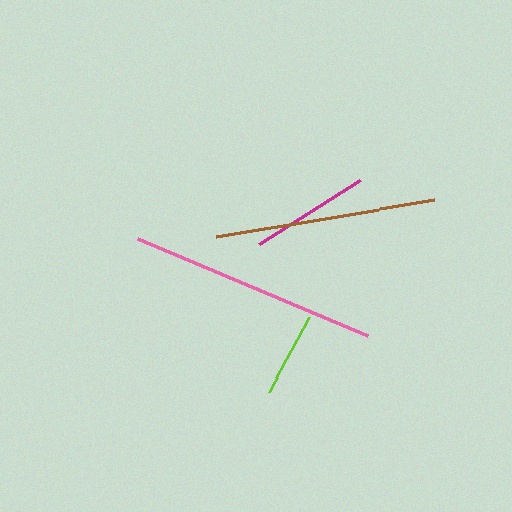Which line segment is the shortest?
The lime line is the shortest at approximately 85 pixels.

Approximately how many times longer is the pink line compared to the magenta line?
The pink line is approximately 2.1 times the length of the magenta line.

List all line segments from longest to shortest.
From longest to shortest: pink, brown, magenta, lime.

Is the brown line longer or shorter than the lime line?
The brown line is longer than the lime line.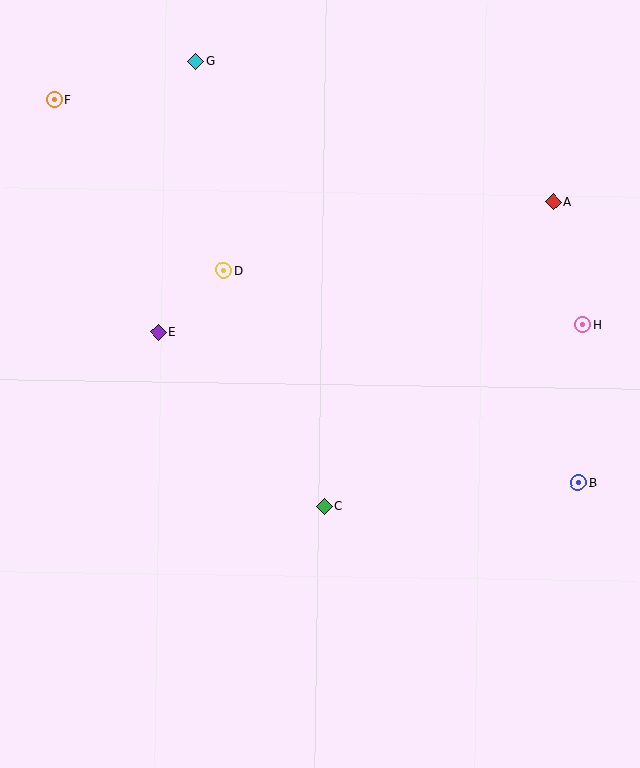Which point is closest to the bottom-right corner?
Point B is closest to the bottom-right corner.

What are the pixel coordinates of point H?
Point H is at (583, 324).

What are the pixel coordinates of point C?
Point C is at (324, 507).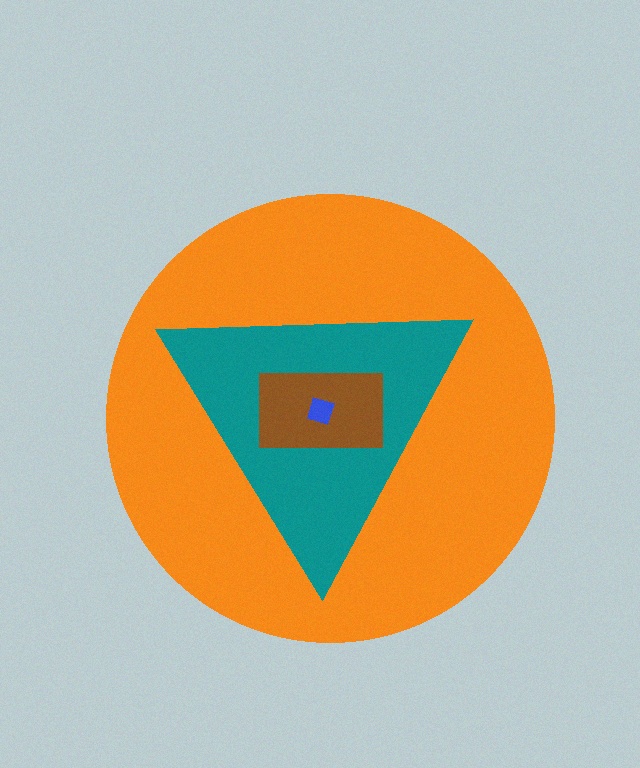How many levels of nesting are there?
4.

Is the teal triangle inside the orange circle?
Yes.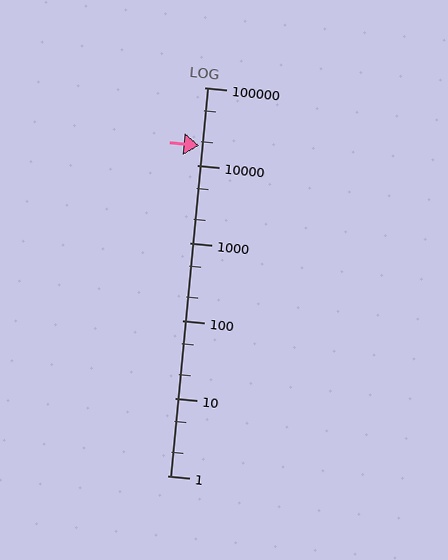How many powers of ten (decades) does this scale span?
The scale spans 5 decades, from 1 to 100000.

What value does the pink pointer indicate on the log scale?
The pointer indicates approximately 18000.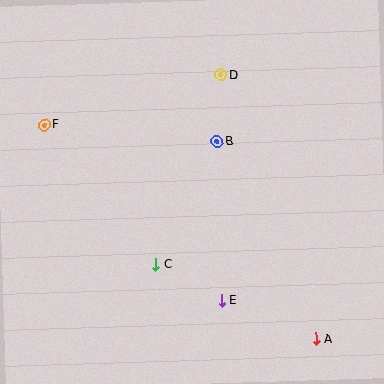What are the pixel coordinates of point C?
Point C is at (156, 264).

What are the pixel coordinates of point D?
Point D is at (221, 75).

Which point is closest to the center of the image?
Point B at (217, 141) is closest to the center.